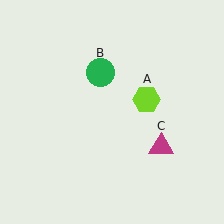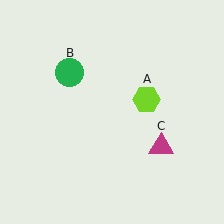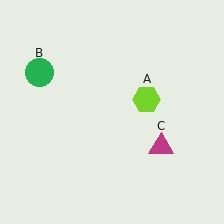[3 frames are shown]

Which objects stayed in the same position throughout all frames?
Lime hexagon (object A) and magenta triangle (object C) remained stationary.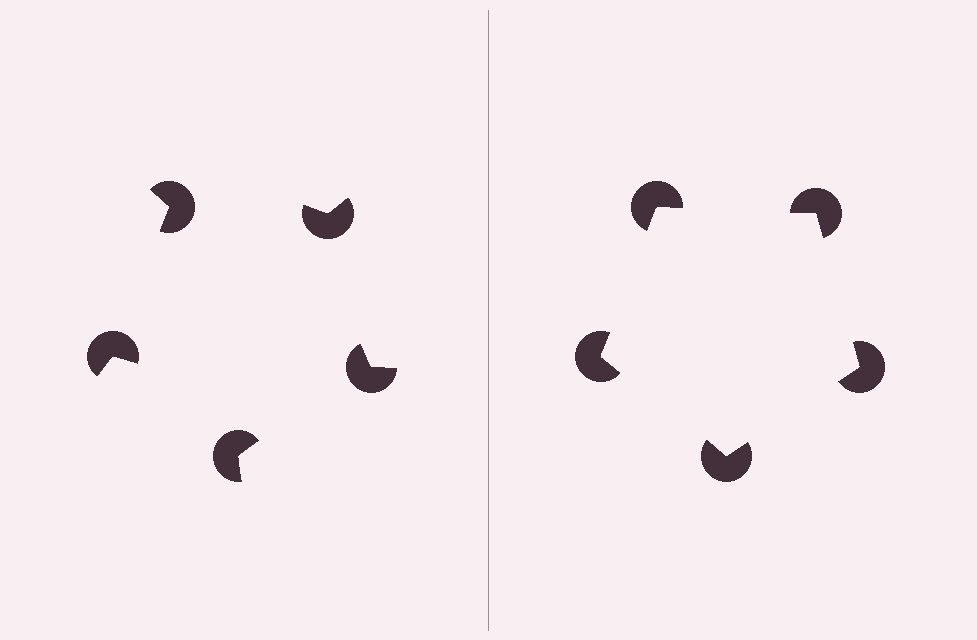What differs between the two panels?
The pac-man discs are positioned identically on both sides; only the wedge orientations differ. On the right they align to a pentagon; on the left they are misaligned.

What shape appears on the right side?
An illusory pentagon.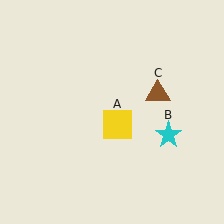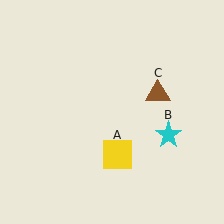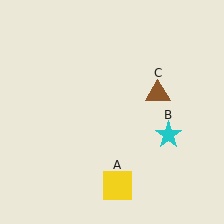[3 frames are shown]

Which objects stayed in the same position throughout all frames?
Cyan star (object B) and brown triangle (object C) remained stationary.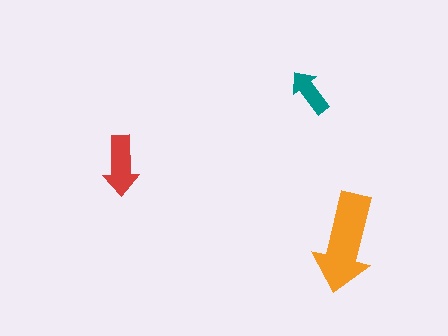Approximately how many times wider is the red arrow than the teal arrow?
About 1.5 times wider.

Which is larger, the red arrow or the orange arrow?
The orange one.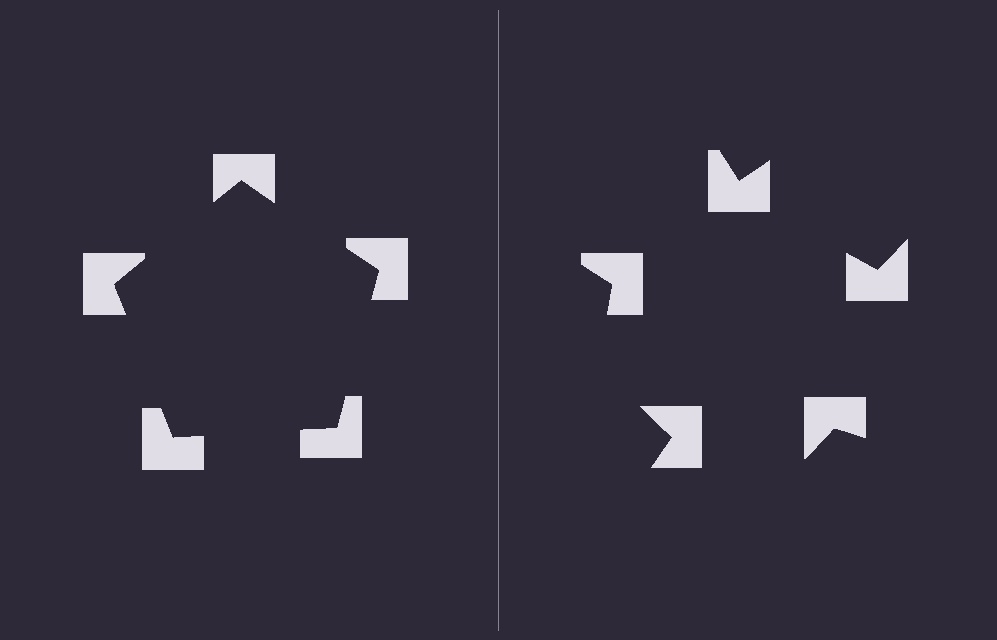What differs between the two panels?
The notched squares are positioned identically on both sides; only the wedge orientations differ. On the left they align to a pentagon; on the right they are misaligned.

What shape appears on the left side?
An illusory pentagon.